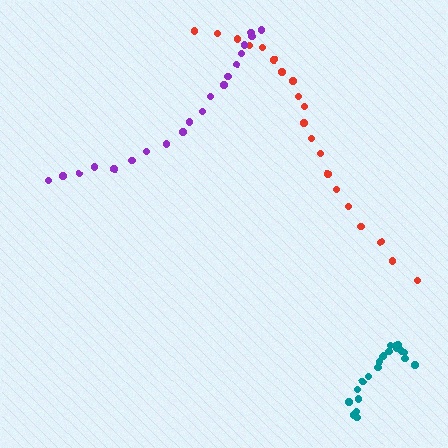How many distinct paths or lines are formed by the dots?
There are 3 distinct paths.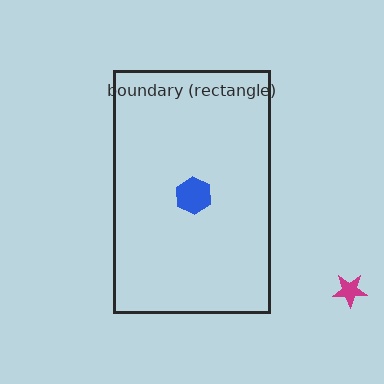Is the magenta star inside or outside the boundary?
Outside.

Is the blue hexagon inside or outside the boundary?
Inside.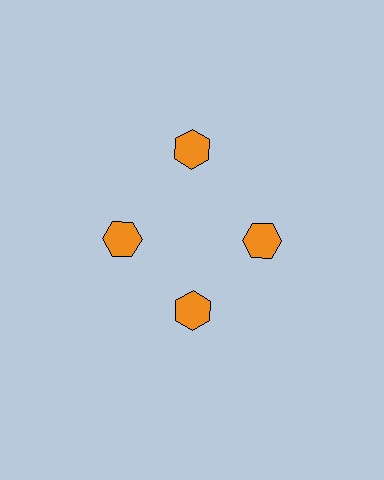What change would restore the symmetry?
The symmetry would be restored by moving it inward, back onto the ring so that all 4 hexagons sit at equal angles and equal distance from the center.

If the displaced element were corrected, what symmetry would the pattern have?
It would have 4-fold rotational symmetry — the pattern would map onto itself every 90 degrees.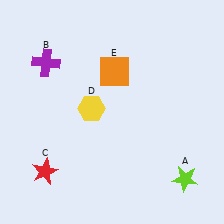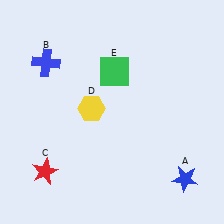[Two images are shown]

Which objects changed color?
A changed from lime to blue. B changed from purple to blue. E changed from orange to green.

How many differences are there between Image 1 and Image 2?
There are 3 differences between the two images.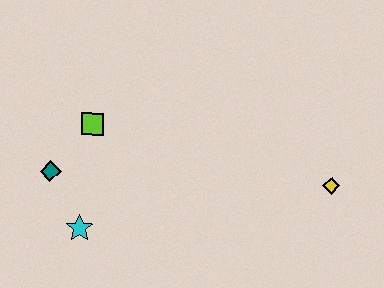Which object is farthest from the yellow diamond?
The teal diamond is farthest from the yellow diamond.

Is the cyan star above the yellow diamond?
No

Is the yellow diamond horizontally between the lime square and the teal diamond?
No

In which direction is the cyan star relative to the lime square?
The cyan star is below the lime square.